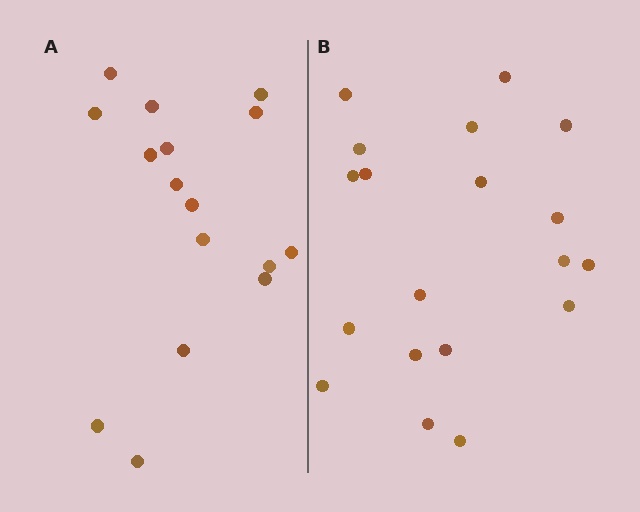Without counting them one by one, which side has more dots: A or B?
Region B (the right region) has more dots.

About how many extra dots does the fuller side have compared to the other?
Region B has just a few more — roughly 2 or 3 more dots than region A.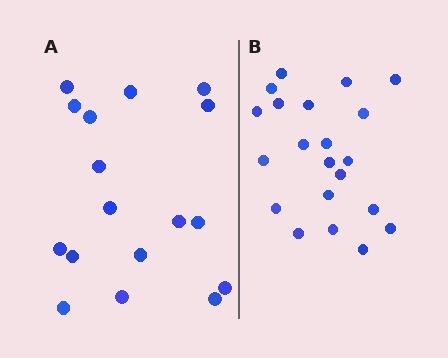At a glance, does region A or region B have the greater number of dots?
Region B (the right region) has more dots.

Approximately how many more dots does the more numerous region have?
Region B has about 4 more dots than region A.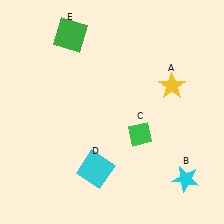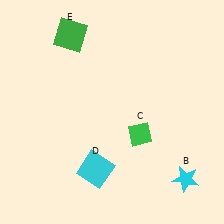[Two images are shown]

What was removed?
The yellow star (A) was removed in Image 2.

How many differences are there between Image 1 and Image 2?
There is 1 difference between the two images.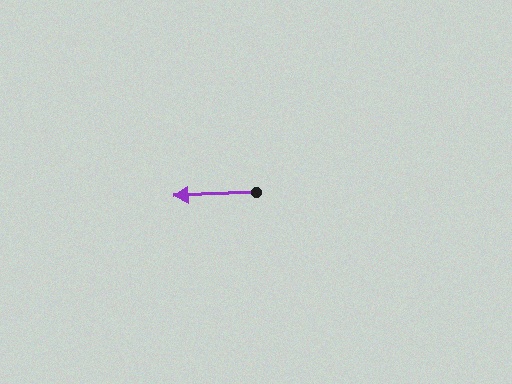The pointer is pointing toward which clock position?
Roughly 9 o'clock.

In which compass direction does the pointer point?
West.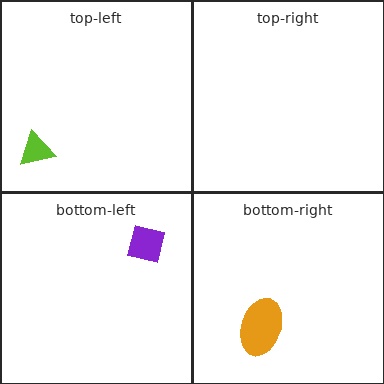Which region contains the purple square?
The bottom-left region.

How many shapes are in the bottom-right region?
1.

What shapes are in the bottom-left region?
The purple square.